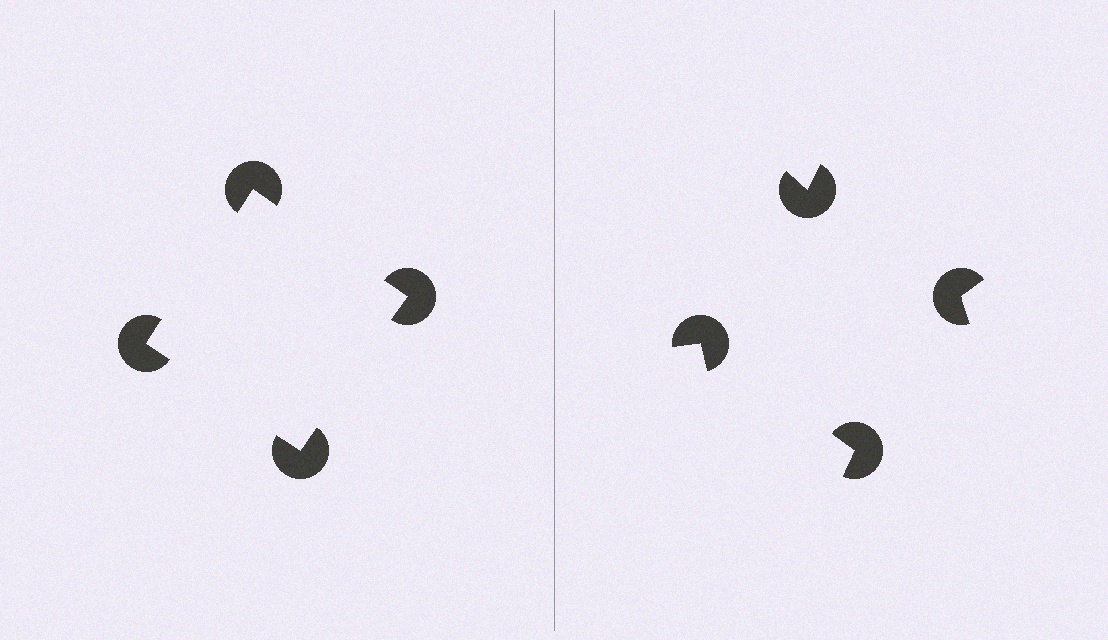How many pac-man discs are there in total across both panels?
8 — 4 on each side.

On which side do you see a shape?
An illusory square appears on the left side. On the right side the wedge cuts are rotated, so no coherent shape forms.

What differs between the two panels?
The pac-man discs are positioned identically on both sides; only the wedge orientations differ. On the left they align to a square; on the right they are misaligned.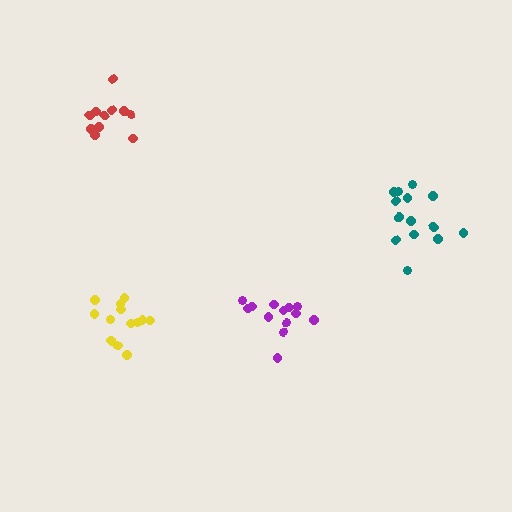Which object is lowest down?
The yellow cluster is bottommost.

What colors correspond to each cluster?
The clusters are colored: red, yellow, purple, teal.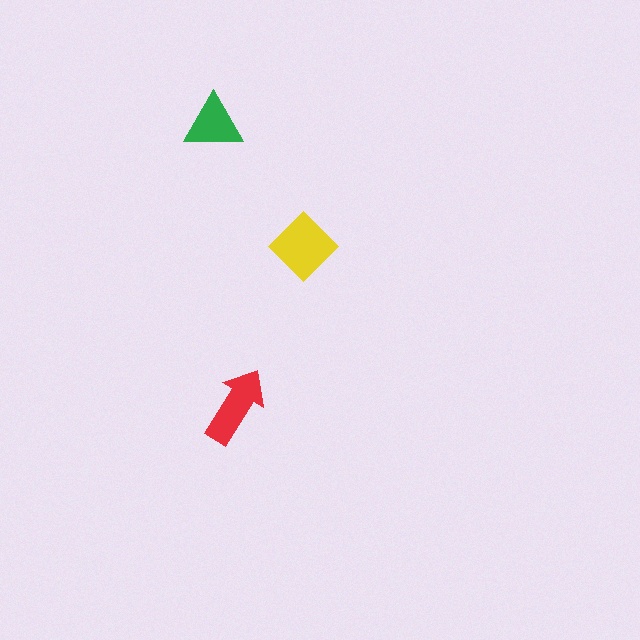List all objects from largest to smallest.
The yellow diamond, the red arrow, the green triangle.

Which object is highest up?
The green triangle is topmost.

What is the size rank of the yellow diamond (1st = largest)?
1st.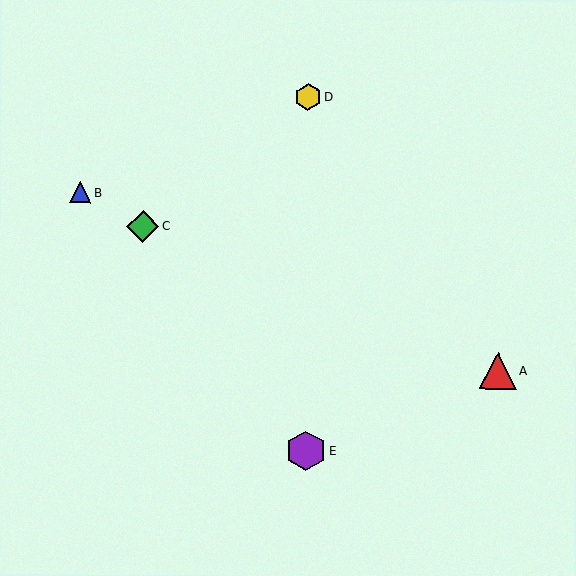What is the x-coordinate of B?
Object B is at x≈80.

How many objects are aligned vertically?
2 objects (D, E) are aligned vertically.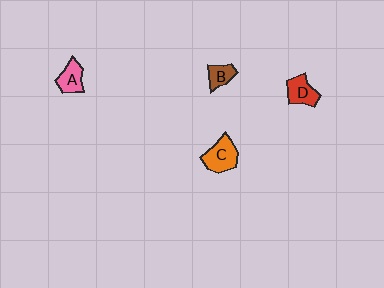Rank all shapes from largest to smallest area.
From largest to smallest: C (orange), D (red), A (pink), B (brown).